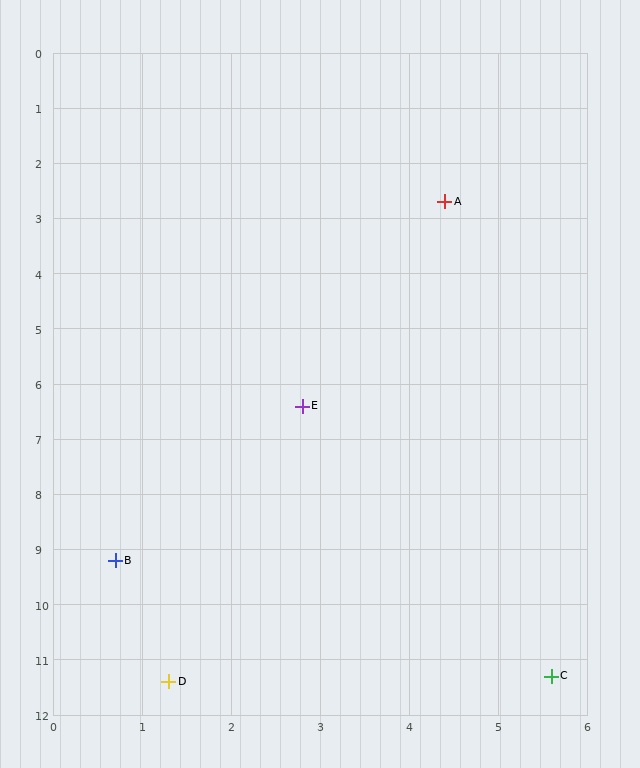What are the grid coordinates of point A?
Point A is at approximately (4.4, 2.7).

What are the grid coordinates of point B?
Point B is at approximately (0.7, 9.2).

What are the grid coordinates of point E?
Point E is at approximately (2.8, 6.4).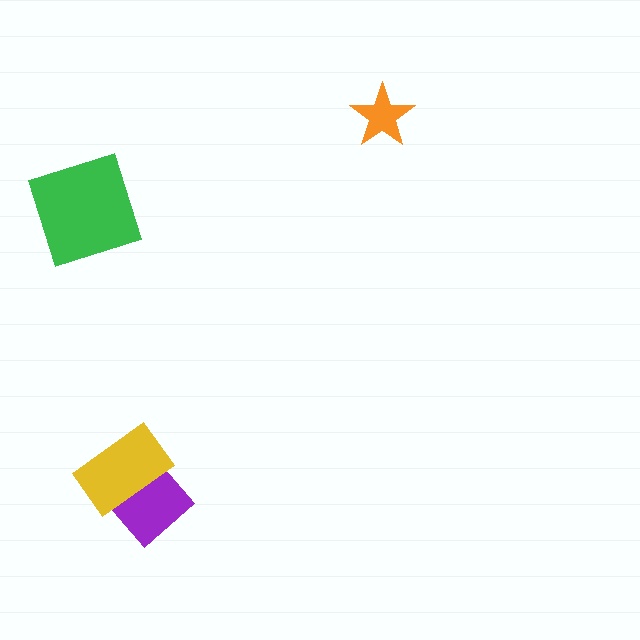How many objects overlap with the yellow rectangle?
1 object overlaps with the yellow rectangle.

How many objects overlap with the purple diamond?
1 object overlaps with the purple diamond.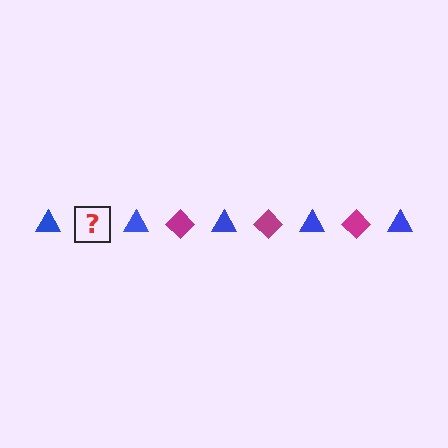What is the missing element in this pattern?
The missing element is a magenta diamond.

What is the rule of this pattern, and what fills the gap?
The rule is that the pattern alternates between blue triangle and magenta diamond. The gap should be filled with a magenta diamond.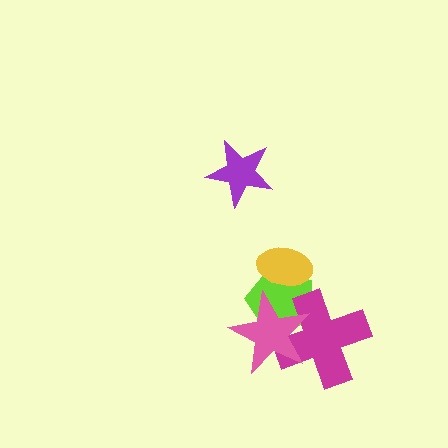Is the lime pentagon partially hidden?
Yes, it is partially covered by another shape.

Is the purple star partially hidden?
No, no other shape covers it.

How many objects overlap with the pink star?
2 objects overlap with the pink star.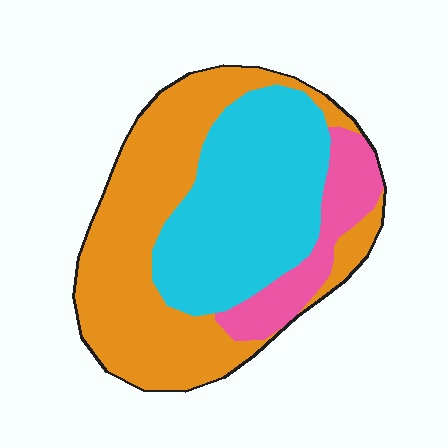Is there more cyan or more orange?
Orange.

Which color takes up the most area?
Orange, at roughly 50%.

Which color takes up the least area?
Pink, at roughly 15%.